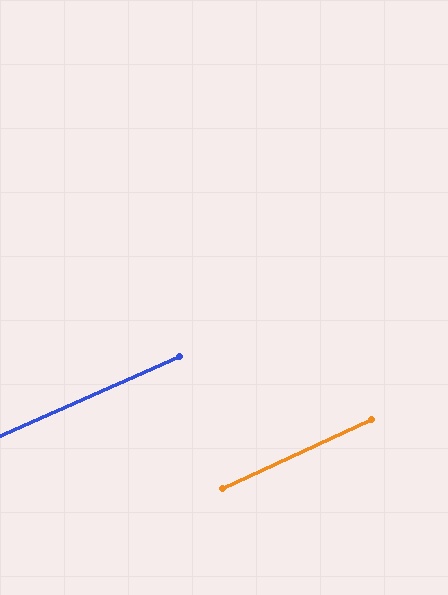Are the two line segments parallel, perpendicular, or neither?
Parallel — their directions differ by only 1.0°.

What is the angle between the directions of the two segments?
Approximately 1 degree.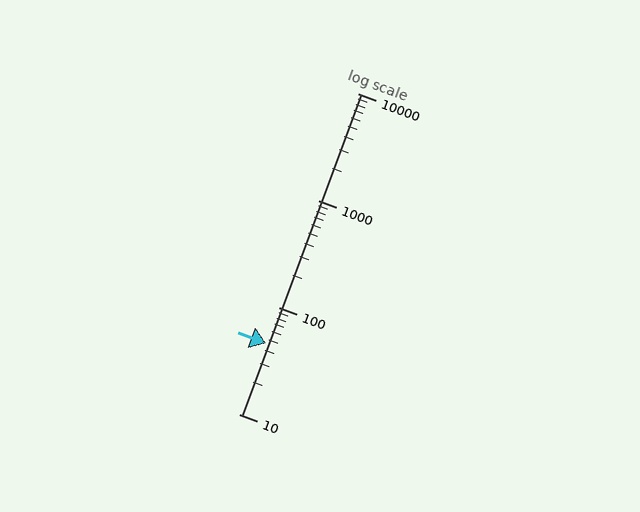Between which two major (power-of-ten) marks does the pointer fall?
The pointer is between 10 and 100.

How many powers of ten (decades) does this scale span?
The scale spans 3 decades, from 10 to 10000.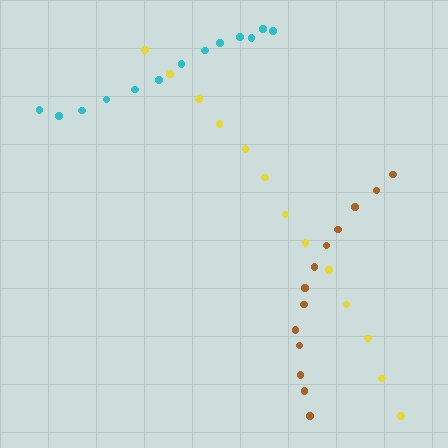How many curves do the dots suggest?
There are 3 distinct paths.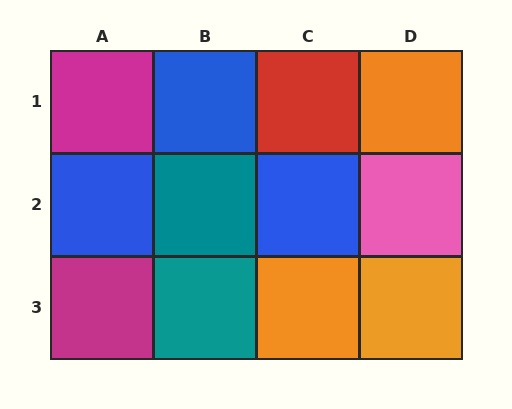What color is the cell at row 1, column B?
Blue.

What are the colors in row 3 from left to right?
Magenta, teal, orange, orange.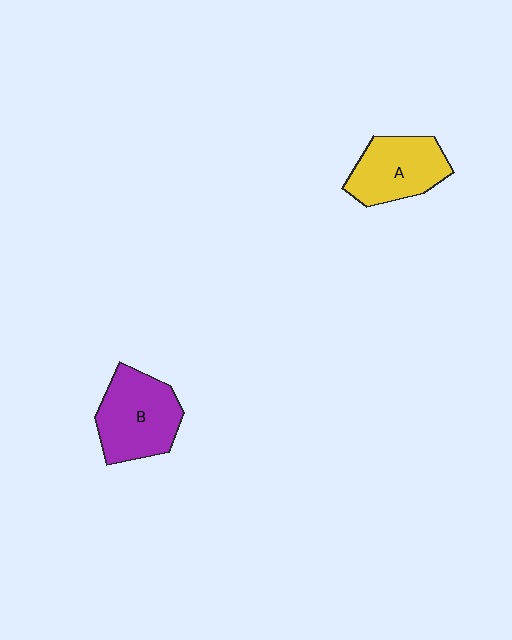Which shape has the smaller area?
Shape A (yellow).